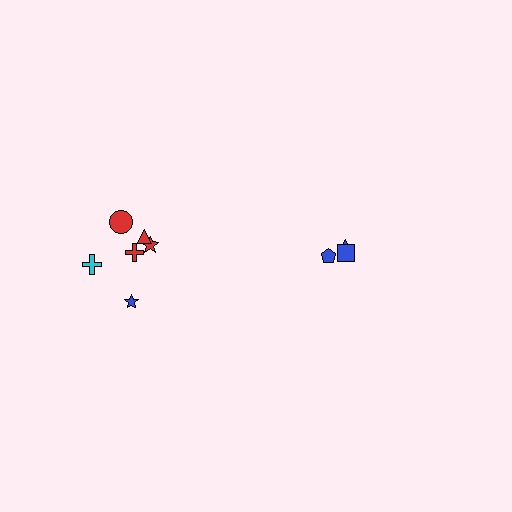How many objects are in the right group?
There are 3 objects.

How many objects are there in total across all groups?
There are 9 objects.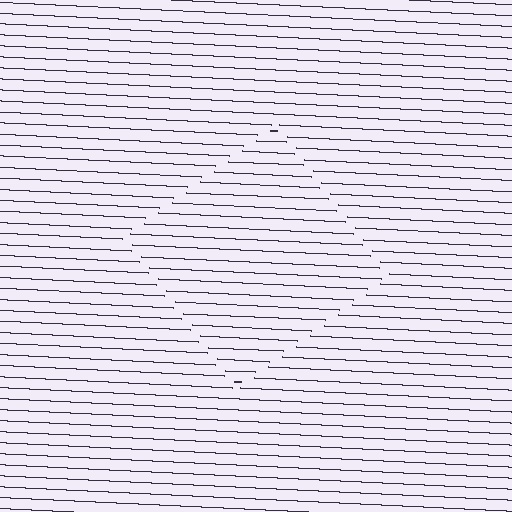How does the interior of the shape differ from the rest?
The interior of the shape contains the same grating, shifted by half a period — the contour is defined by the phase discontinuity where line-ends from the inner and outer gratings abut.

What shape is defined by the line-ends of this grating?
An illusory square. The interior of the shape contains the same grating, shifted by half a period — the contour is defined by the phase discontinuity where line-ends from the inner and outer gratings abut.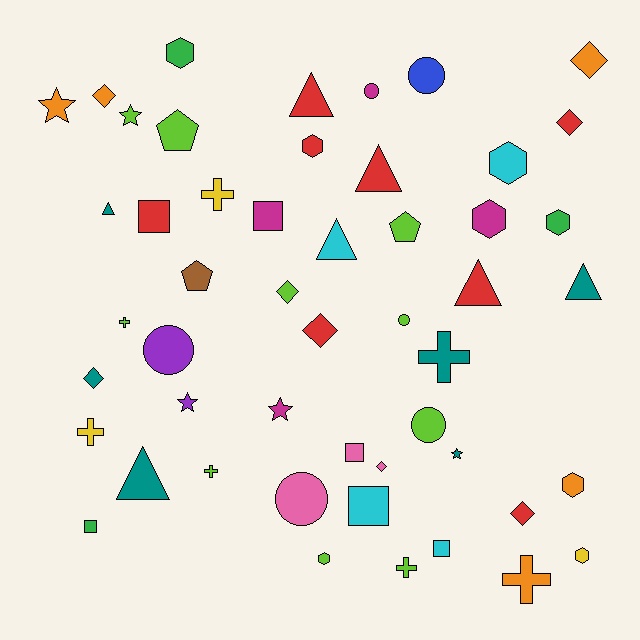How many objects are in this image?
There are 50 objects.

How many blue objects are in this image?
There is 1 blue object.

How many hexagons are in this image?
There are 8 hexagons.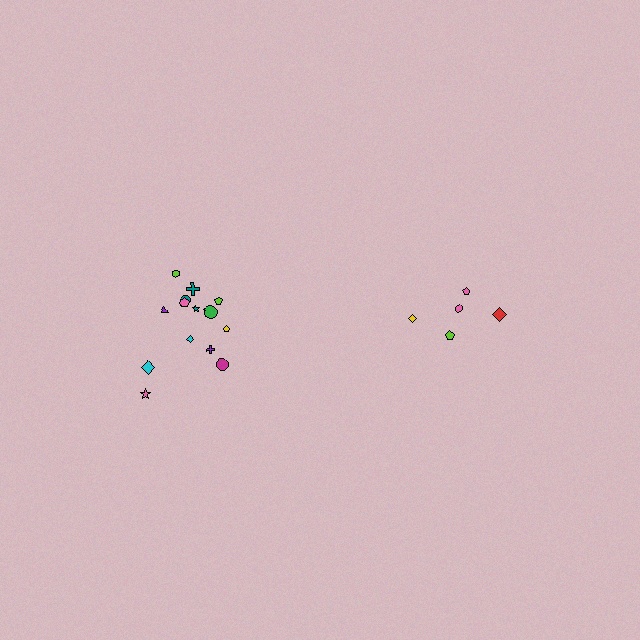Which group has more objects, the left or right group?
The left group.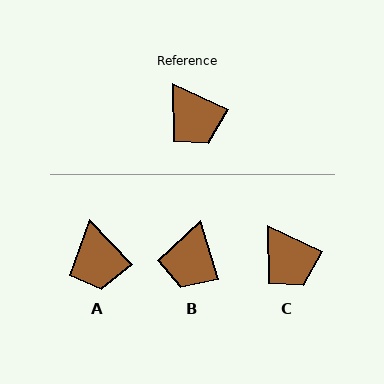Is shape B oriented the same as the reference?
No, it is off by about 48 degrees.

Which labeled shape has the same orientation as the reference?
C.